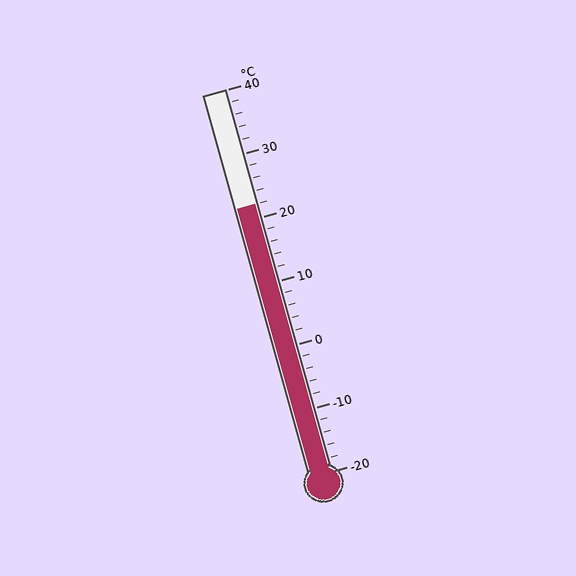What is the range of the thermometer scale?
The thermometer scale ranges from -20°C to 40°C.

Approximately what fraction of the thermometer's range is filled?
The thermometer is filled to approximately 70% of its range.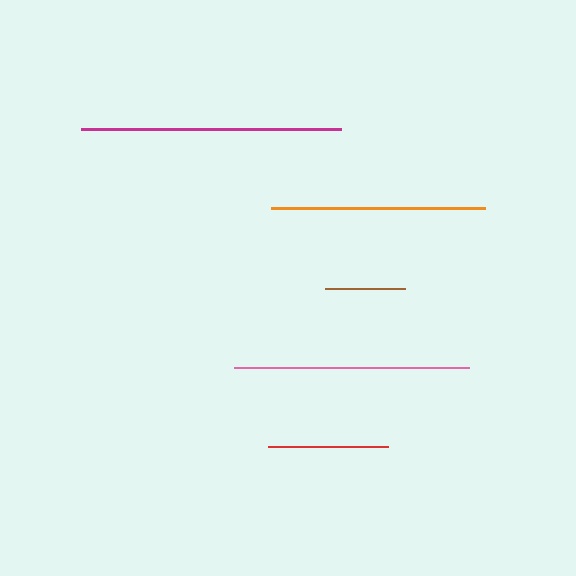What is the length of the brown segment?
The brown segment is approximately 80 pixels long.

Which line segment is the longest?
The magenta line is the longest at approximately 261 pixels.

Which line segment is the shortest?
The brown line is the shortest at approximately 80 pixels.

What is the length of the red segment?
The red segment is approximately 120 pixels long.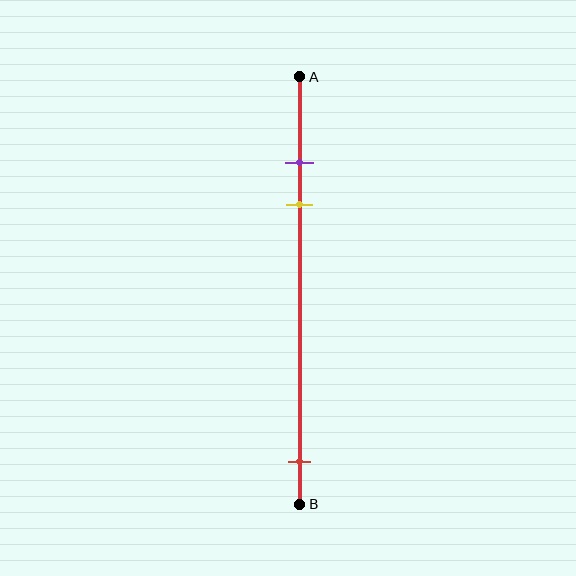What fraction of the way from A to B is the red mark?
The red mark is approximately 90% (0.9) of the way from A to B.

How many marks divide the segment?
There are 3 marks dividing the segment.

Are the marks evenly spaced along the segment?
No, the marks are not evenly spaced.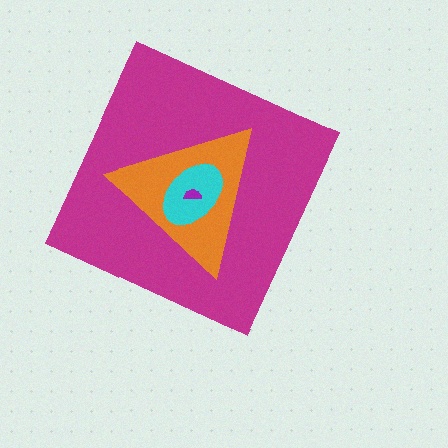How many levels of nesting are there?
4.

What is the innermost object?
The purple semicircle.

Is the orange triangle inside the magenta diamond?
Yes.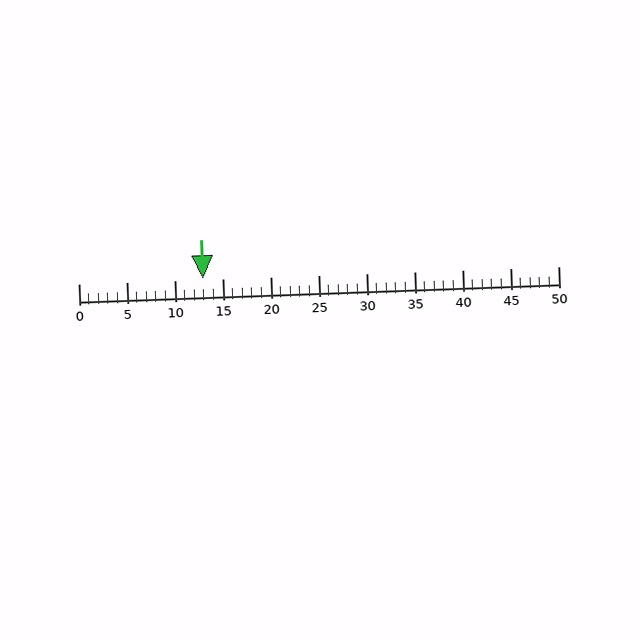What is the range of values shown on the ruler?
The ruler shows values from 0 to 50.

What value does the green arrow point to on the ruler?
The green arrow points to approximately 13.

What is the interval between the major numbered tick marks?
The major tick marks are spaced 5 units apart.